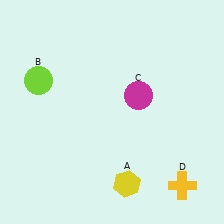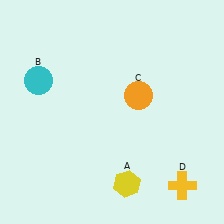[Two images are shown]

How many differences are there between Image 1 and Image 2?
There are 2 differences between the two images.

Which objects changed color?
B changed from lime to cyan. C changed from magenta to orange.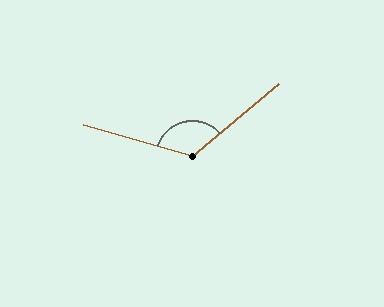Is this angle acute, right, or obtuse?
It is obtuse.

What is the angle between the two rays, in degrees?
Approximately 123 degrees.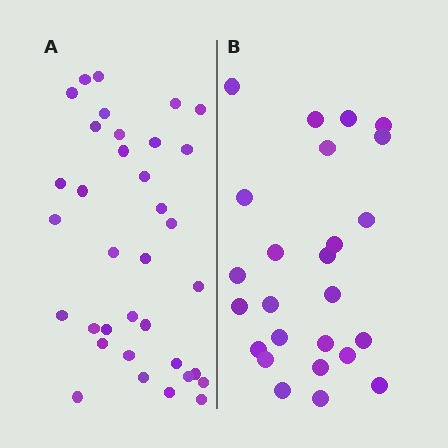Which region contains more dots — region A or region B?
Region A (the left region) has more dots.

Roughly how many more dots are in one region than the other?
Region A has roughly 10 or so more dots than region B.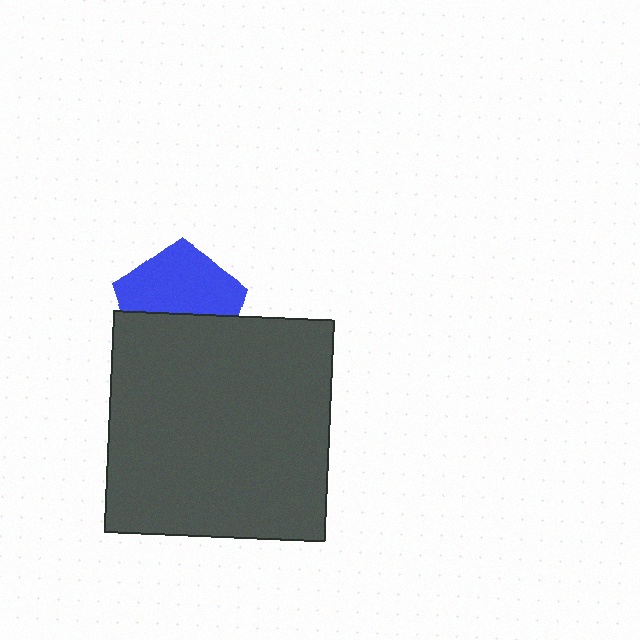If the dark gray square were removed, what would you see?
You would see the complete blue pentagon.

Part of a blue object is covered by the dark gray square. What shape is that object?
It is a pentagon.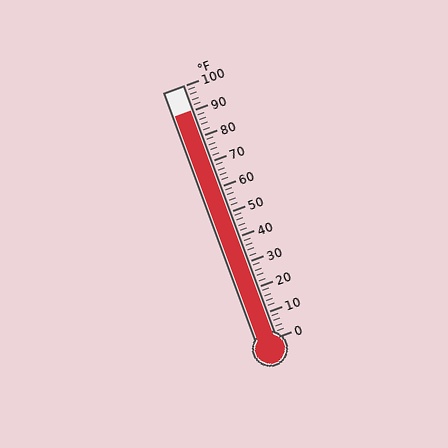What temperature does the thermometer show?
The thermometer shows approximately 90°F.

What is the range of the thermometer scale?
The thermometer scale ranges from 0°F to 100°F.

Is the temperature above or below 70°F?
The temperature is above 70°F.